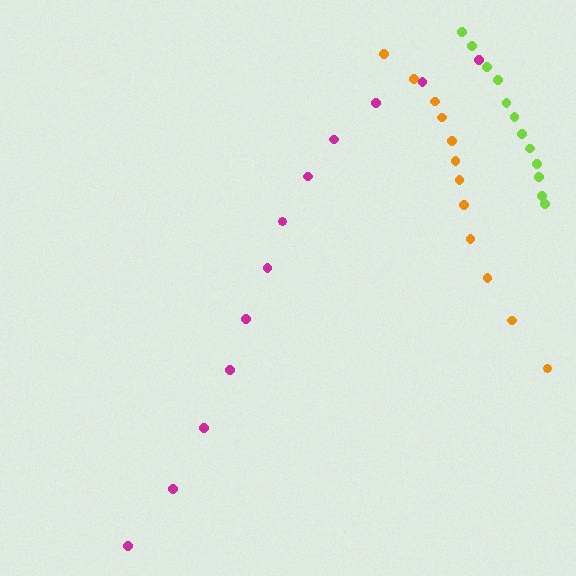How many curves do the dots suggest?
There are 3 distinct paths.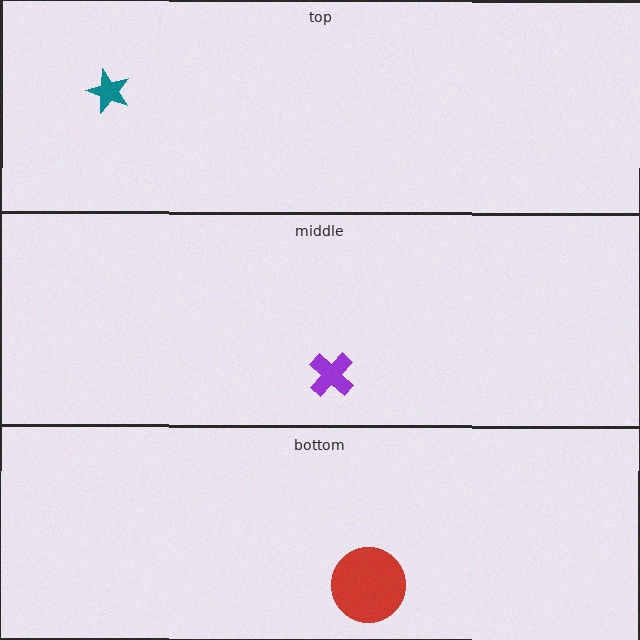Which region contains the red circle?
The bottom region.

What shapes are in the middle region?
The purple cross.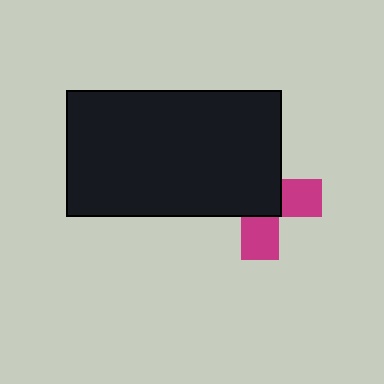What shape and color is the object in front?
The object in front is a black rectangle.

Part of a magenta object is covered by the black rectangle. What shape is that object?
It is a cross.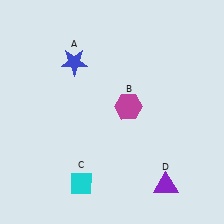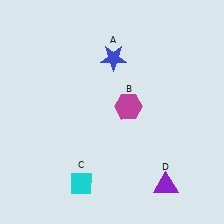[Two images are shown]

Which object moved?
The blue star (A) moved right.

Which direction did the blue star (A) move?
The blue star (A) moved right.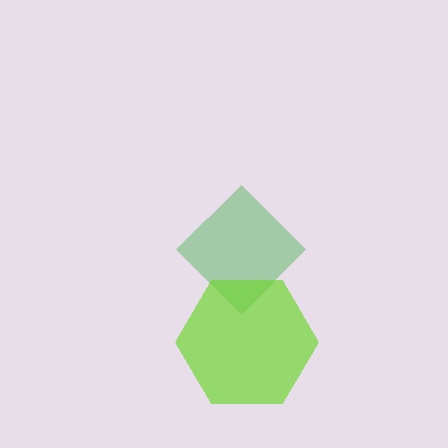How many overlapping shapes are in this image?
There are 2 overlapping shapes in the image.